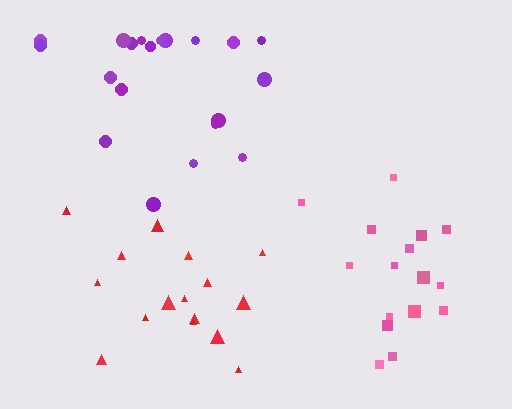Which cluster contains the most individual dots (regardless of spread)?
Purple (21).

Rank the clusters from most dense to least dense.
pink, purple, red.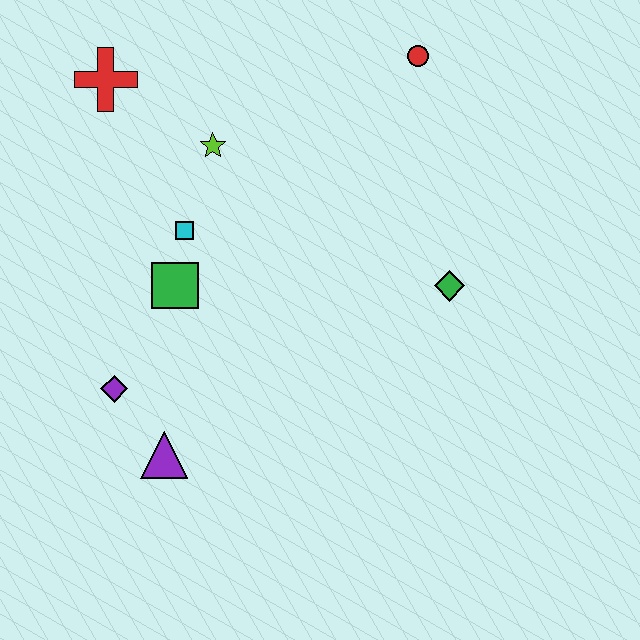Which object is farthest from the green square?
The red circle is farthest from the green square.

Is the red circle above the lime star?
Yes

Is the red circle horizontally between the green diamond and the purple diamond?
Yes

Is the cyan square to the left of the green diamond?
Yes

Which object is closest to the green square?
The cyan square is closest to the green square.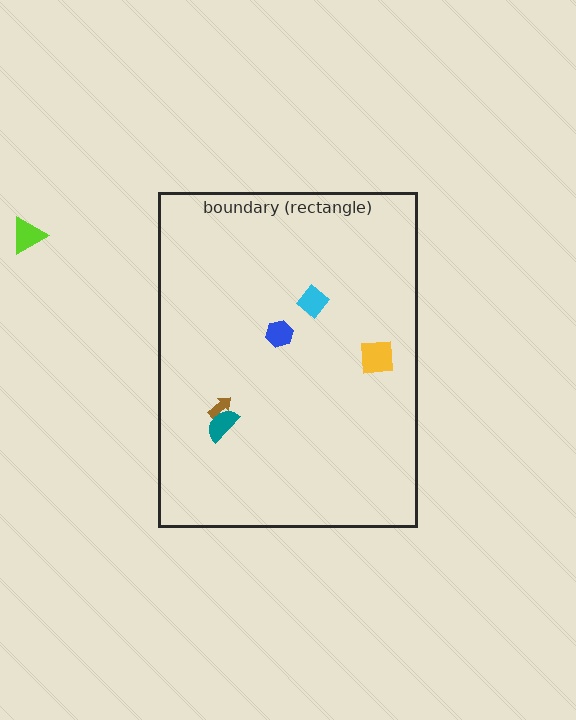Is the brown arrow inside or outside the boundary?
Inside.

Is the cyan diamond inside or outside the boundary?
Inside.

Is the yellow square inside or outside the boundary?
Inside.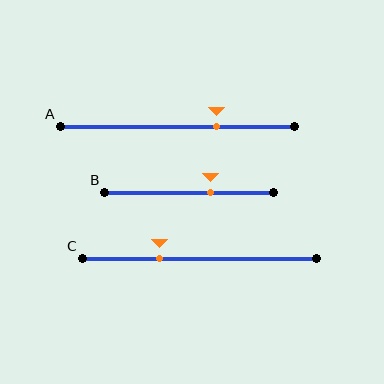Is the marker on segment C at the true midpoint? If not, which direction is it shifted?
No, the marker on segment C is shifted to the left by about 17% of the segment length.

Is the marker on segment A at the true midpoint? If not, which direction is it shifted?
No, the marker on segment A is shifted to the right by about 17% of the segment length.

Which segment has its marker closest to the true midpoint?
Segment B has its marker closest to the true midpoint.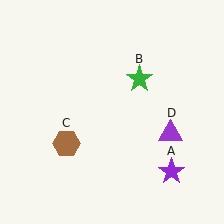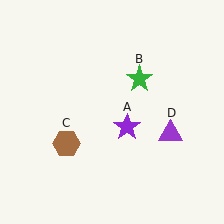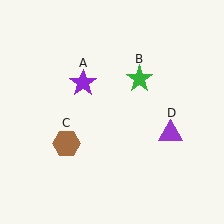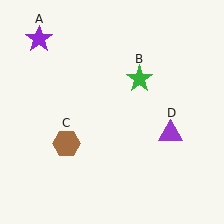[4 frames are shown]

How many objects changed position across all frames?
1 object changed position: purple star (object A).